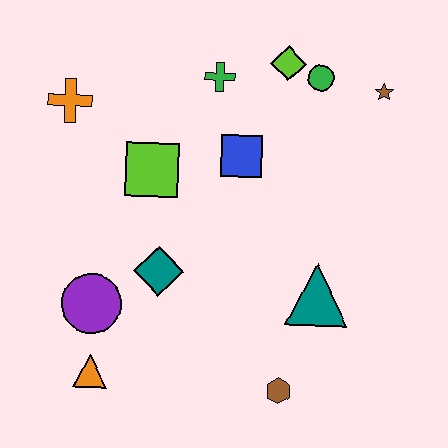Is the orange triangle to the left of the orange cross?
No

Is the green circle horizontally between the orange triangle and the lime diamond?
No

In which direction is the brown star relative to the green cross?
The brown star is to the right of the green cross.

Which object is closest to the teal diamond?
The purple circle is closest to the teal diamond.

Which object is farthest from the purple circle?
The brown star is farthest from the purple circle.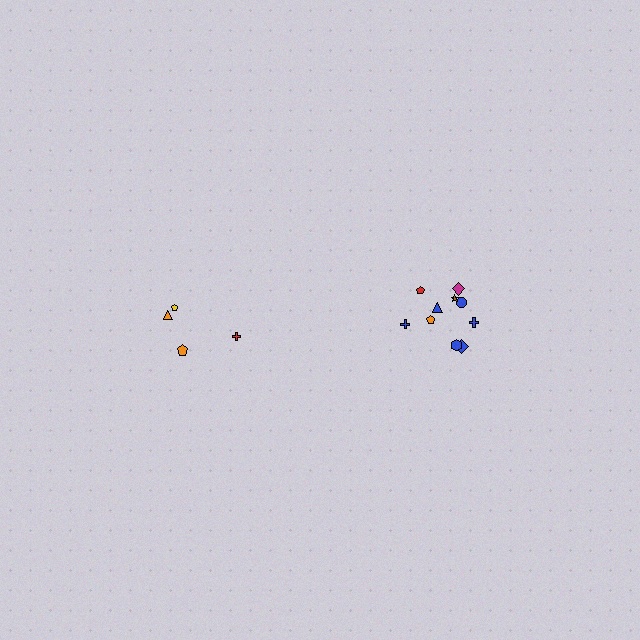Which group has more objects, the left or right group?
The right group.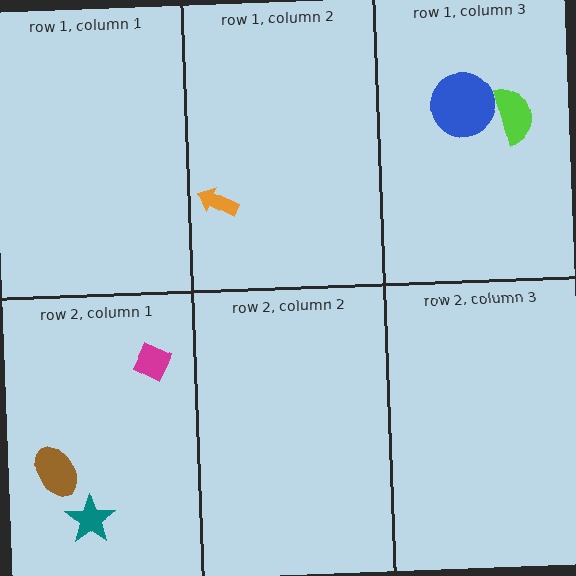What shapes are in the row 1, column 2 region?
The orange arrow.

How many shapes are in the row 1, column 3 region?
2.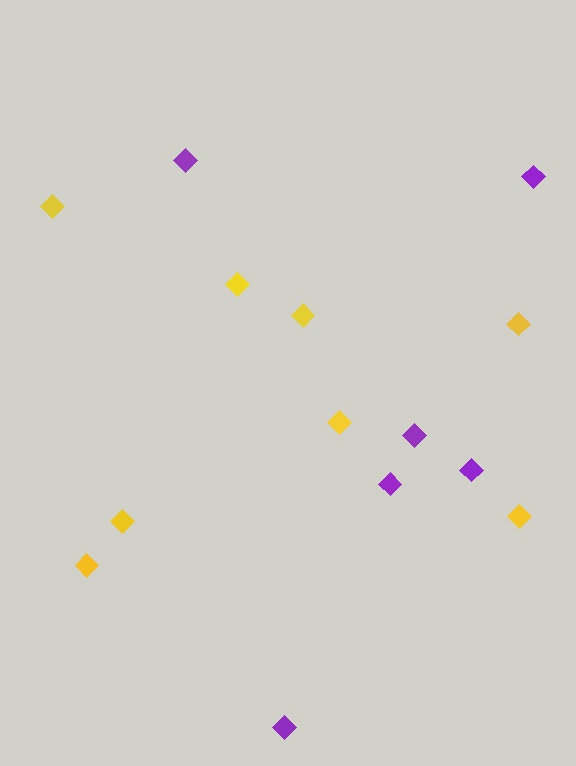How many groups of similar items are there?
There are 2 groups: one group of yellow diamonds (8) and one group of purple diamonds (6).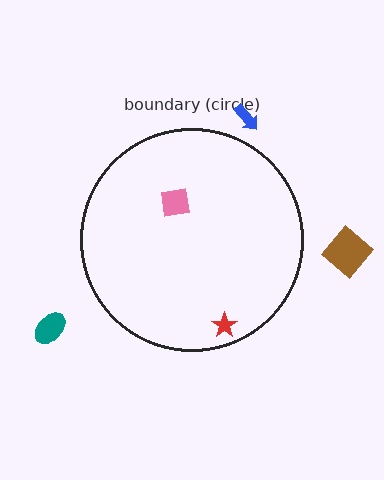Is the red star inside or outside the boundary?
Inside.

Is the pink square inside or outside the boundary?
Inside.